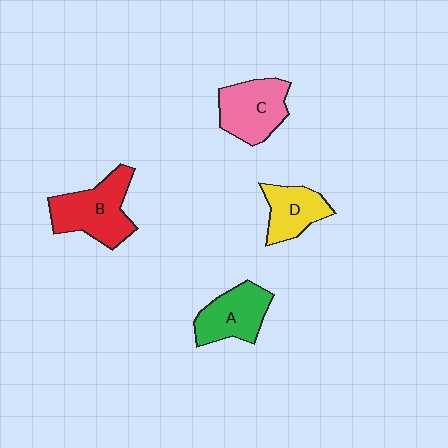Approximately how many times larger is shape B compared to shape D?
Approximately 1.5 times.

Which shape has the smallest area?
Shape D (yellow).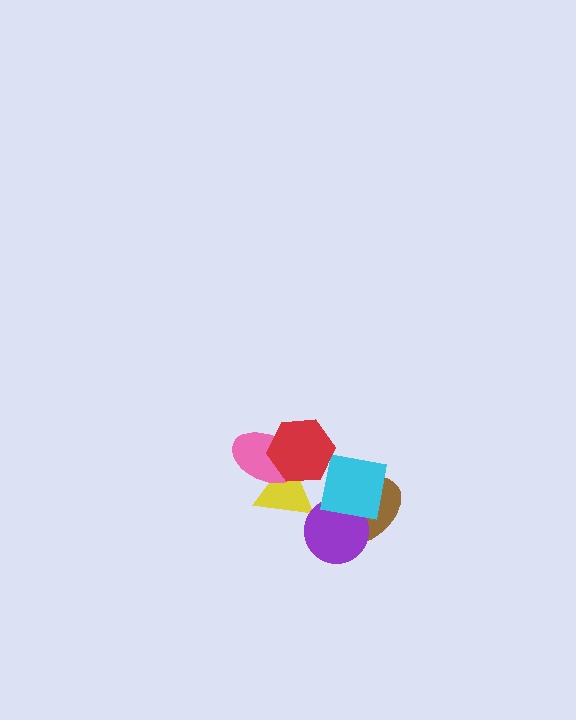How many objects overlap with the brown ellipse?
2 objects overlap with the brown ellipse.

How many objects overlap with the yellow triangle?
2 objects overlap with the yellow triangle.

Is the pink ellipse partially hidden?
Yes, it is partially covered by another shape.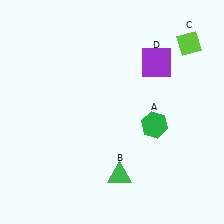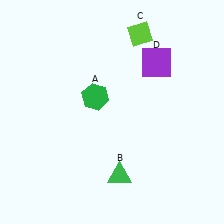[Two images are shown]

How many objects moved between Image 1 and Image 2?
2 objects moved between the two images.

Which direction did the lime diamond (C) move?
The lime diamond (C) moved left.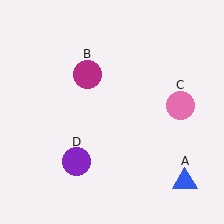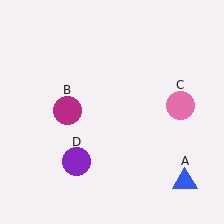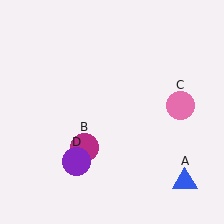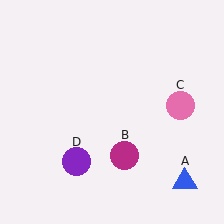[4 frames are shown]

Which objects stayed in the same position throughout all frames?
Blue triangle (object A) and pink circle (object C) and purple circle (object D) remained stationary.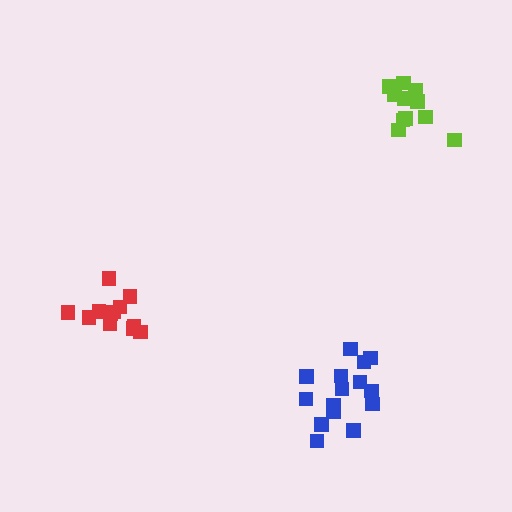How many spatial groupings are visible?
There are 3 spatial groupings.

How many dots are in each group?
Group 1: 11 dots, Group 2: 15 dots, Group 3: 12 dots (38 total).